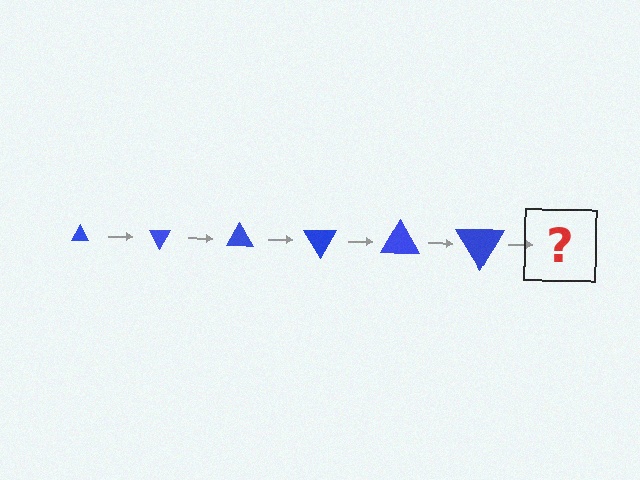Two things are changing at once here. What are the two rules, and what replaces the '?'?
The two rules are that the triangle grows larger each step and it rotates 60 degrees each step. The '?' should be a triangle, larger than the previous one and rotated 360 degrees from the start.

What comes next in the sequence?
The next element should be a triangle, larger than the previous one and rotated 360 degrees from the start.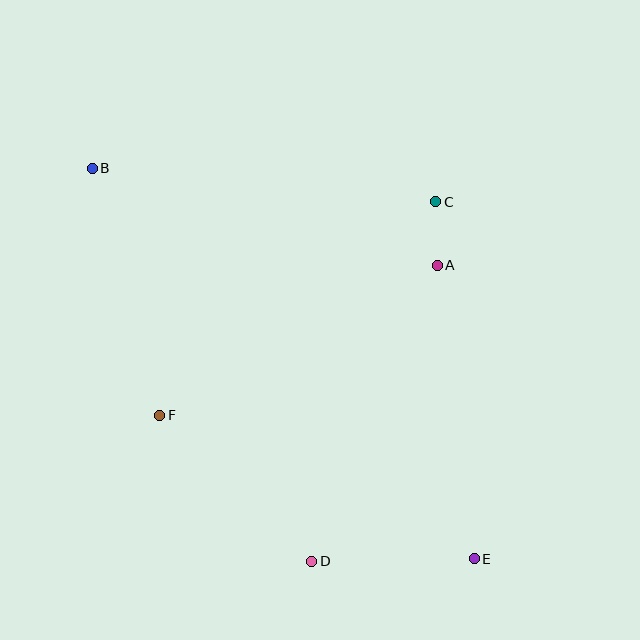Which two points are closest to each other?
Points A and C are closest to each other.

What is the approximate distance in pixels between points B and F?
The distance between B and F is approximately 256 pixels.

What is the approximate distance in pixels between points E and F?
The distance between E and F is approximately 346 pixels.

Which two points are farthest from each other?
Points B and E are farthest from each other.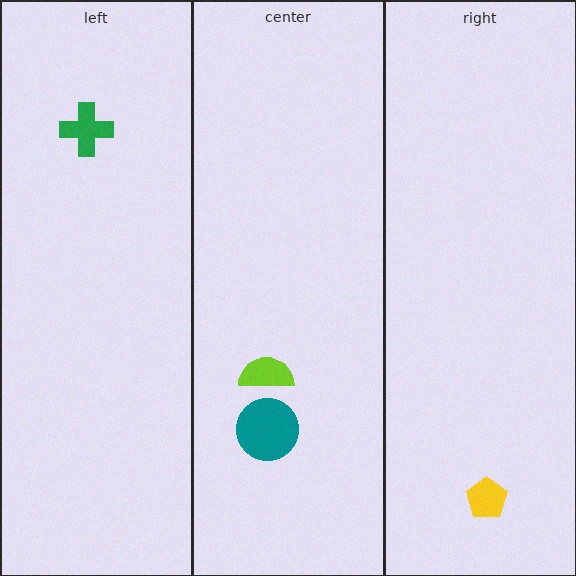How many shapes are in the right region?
1.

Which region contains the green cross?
The left region.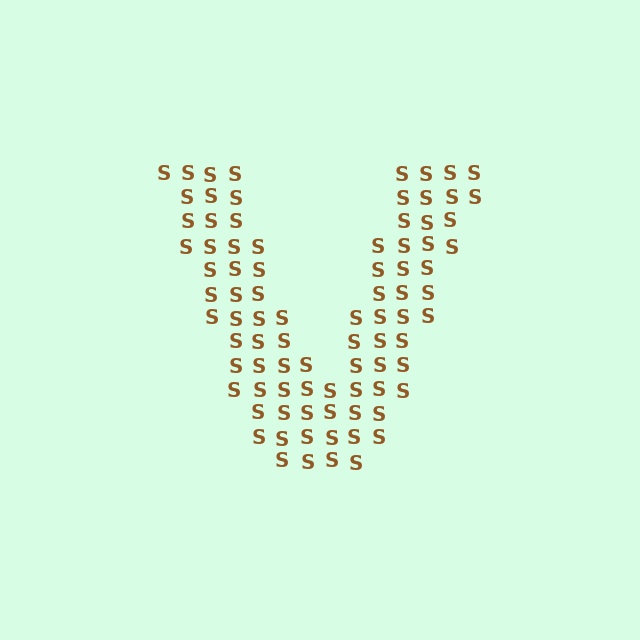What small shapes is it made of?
It is made of small letter S's.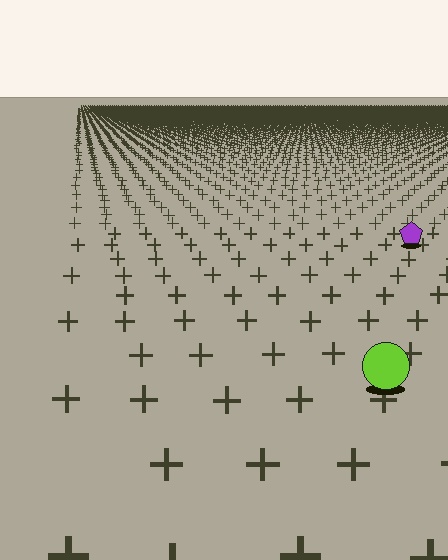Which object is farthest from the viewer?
The purple pentagon is farthest from the viewer. It appears smaller and the ground texture around it is denser.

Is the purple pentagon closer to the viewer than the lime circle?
No. The lime circle is closer — you can tell from the texture gradient: the ground texture is coarser near it.